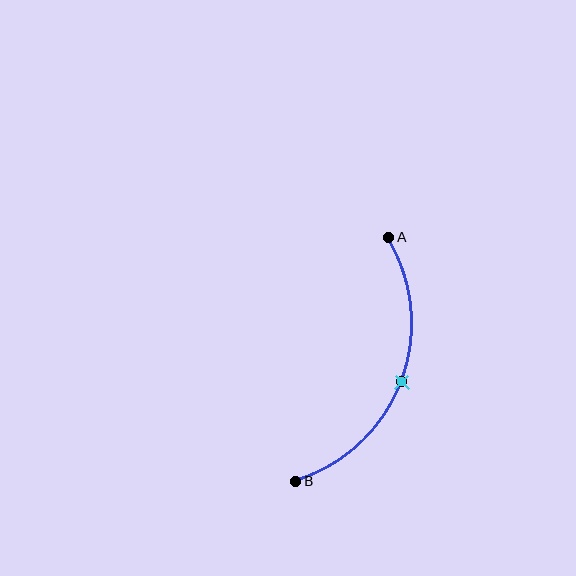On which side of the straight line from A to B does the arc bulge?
The arc bulges to the right of the straight line connecting A and B.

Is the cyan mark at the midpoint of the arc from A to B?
Yes. The cyan mark lies on the arc at equal arc-length from both A and B — it is the arc midpoint.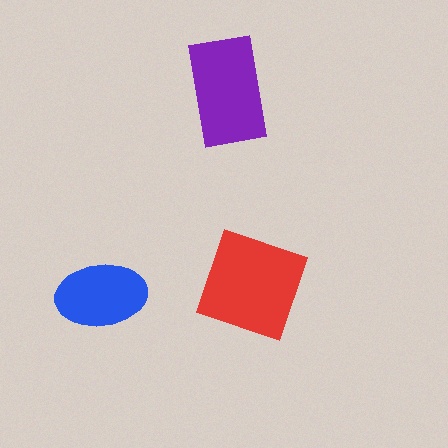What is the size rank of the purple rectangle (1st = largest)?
2nd.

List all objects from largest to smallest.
The red diamond, the purple rectangle, the blue ellipse.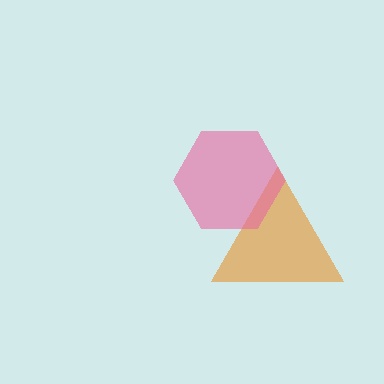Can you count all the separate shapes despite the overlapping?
Yes, there are 2 separate shapes.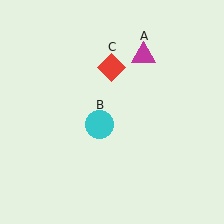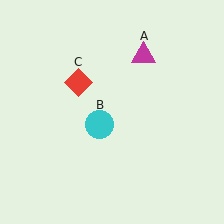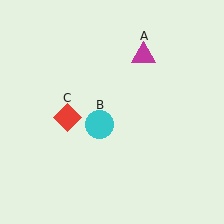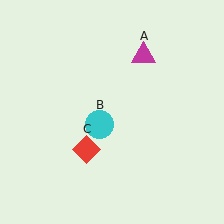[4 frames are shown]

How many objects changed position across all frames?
1 object changed position: red diamond (object C).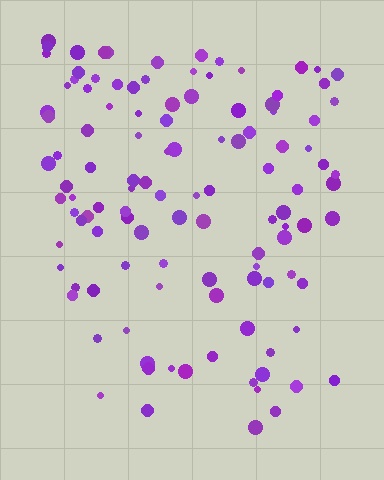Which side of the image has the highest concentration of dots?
The top.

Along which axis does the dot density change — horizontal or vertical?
Vertical.